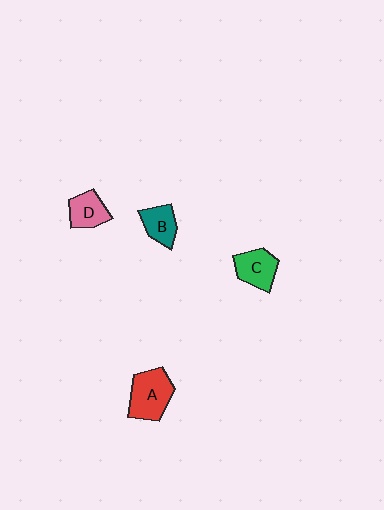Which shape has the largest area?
Shape A (red).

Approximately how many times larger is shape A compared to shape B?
Approximately 1.6 times.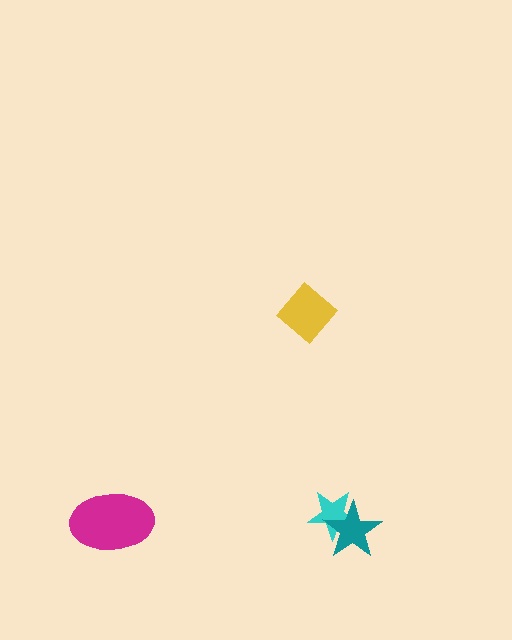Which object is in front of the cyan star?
The teal star is in front of the cyan star.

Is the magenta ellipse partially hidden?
No, no other shape covers it.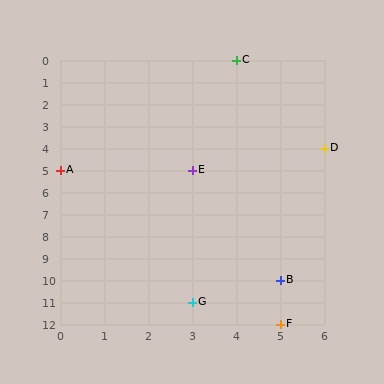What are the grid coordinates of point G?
Point G is at grid coordinates (3, 11).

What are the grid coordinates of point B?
Point B is at grid coordinates (5, 10).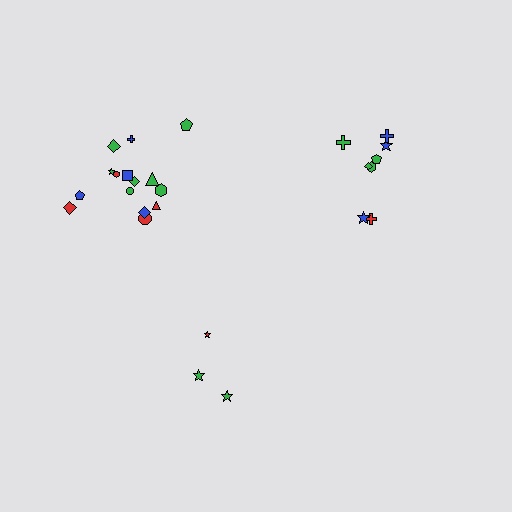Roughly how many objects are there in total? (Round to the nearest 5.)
Roughly 25 objects in total.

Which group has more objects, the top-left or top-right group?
The top-left group.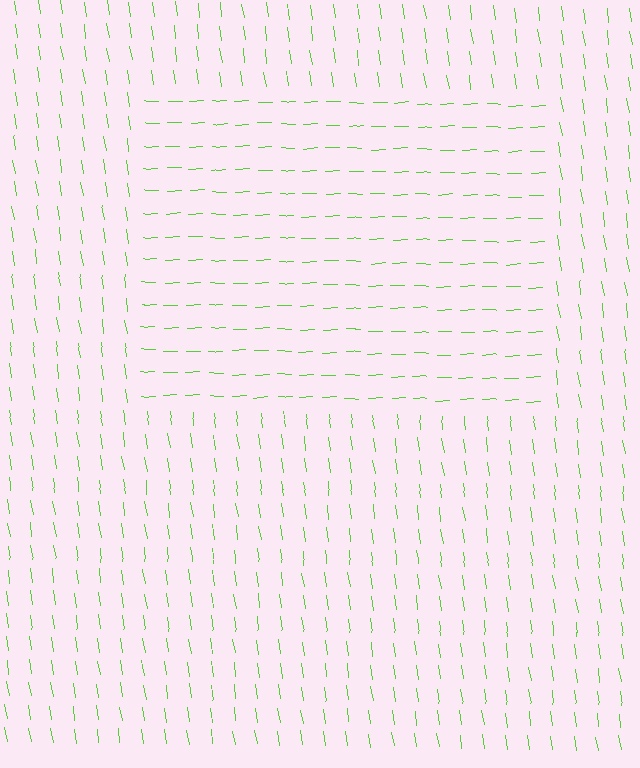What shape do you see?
I see a rectangle.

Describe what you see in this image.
The image is filled with small lime line segments. A rectangle region in the image has lines oriented differently from the surrounding lines, creating a visible texture boundary.